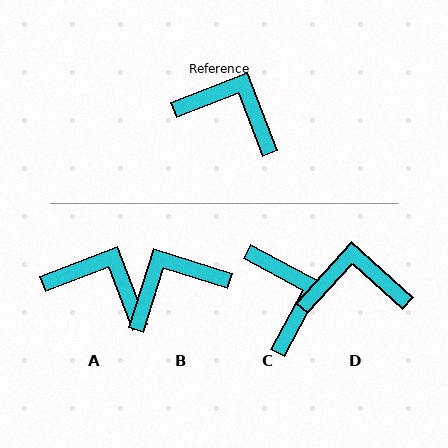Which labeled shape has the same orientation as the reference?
A.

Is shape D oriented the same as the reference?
No, it is off by about 27 degrees.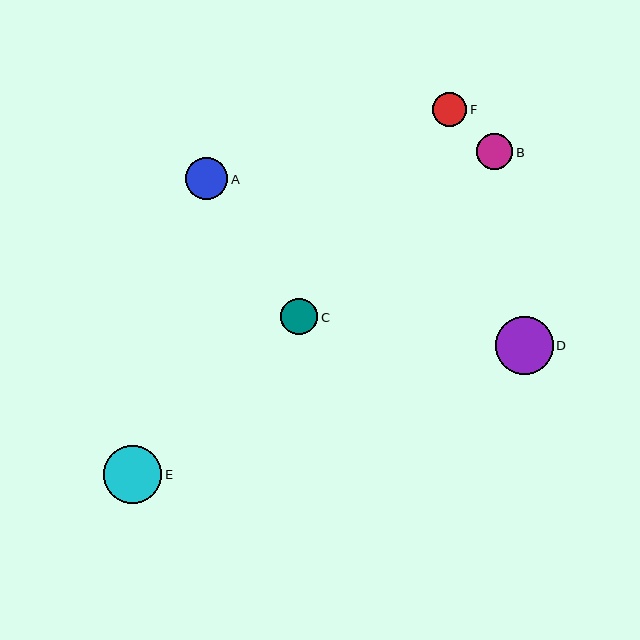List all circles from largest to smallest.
From largest to smallest: E, D, A, C, B, F.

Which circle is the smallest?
Circle F is the smallest with a size of approximately 34 pixels.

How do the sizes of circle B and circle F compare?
Circle B and circle F are approximately the same size.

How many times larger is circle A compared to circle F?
Circle A is approximately 1.2 times the size of circle F.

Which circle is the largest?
Circle E is the largest with a size of approximately 59 pixels.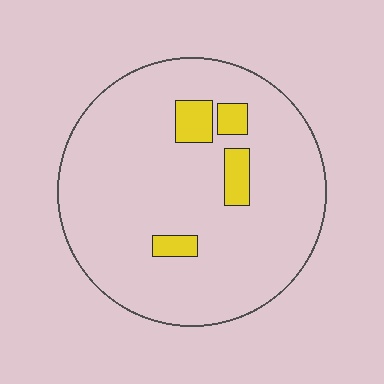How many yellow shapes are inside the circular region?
4.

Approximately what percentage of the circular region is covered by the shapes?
Approximately 10%.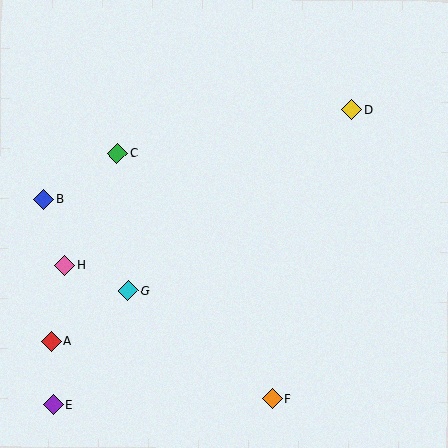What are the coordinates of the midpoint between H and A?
The midpoint between H and A is at (58, 303).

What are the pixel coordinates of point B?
Point B is at (44, 199).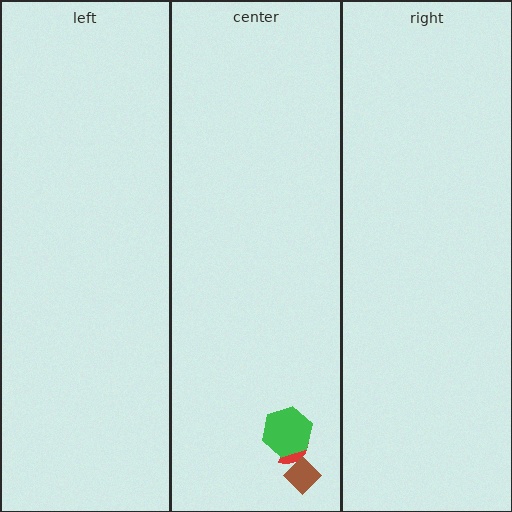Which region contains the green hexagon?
The center region.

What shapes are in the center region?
The red semicircle, the brown diamond, the green hexagon.